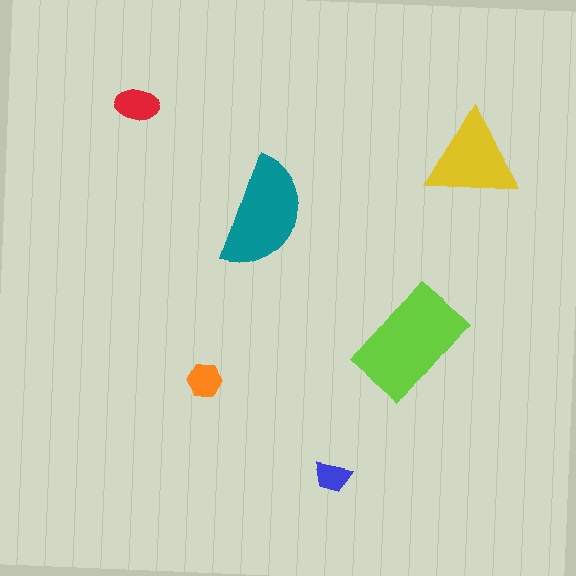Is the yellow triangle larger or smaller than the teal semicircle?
Smaller.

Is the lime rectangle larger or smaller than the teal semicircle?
Larger.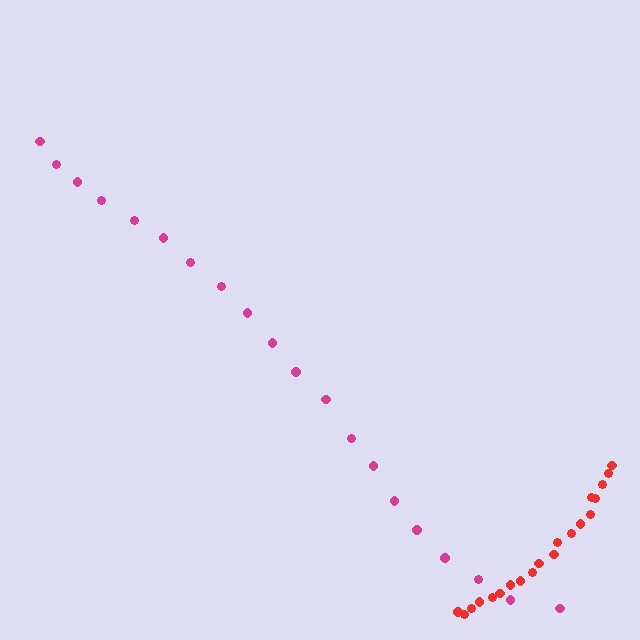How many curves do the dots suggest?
There are 2 distinct paths.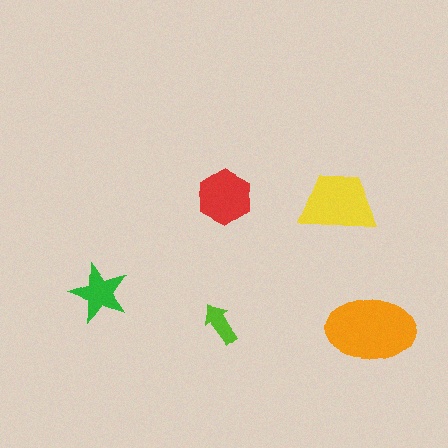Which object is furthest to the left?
The green star is leftmost.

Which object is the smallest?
The lime arrow.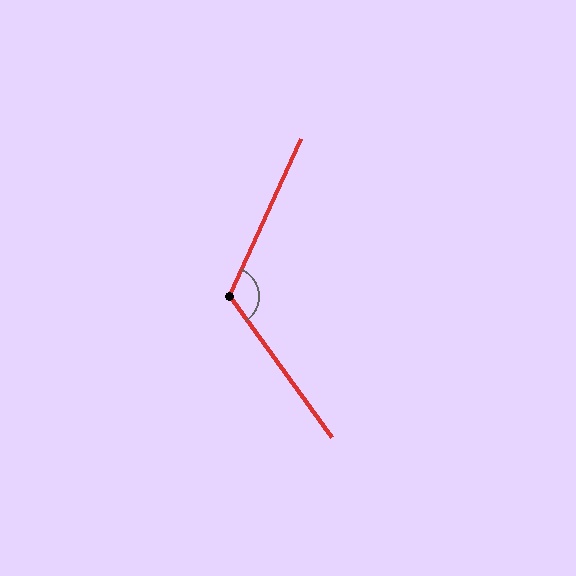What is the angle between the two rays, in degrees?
Approximately 120 degrees.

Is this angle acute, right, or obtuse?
It is obtuse.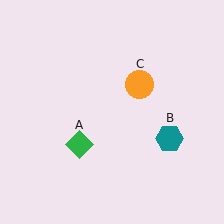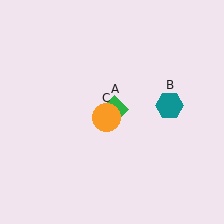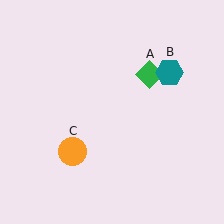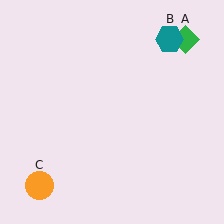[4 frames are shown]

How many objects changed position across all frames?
3 objects changed position: green diamond (object A), teal hexagon (object B), orange circle (object C).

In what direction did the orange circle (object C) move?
The orange circle (object C) moved down and to the left.